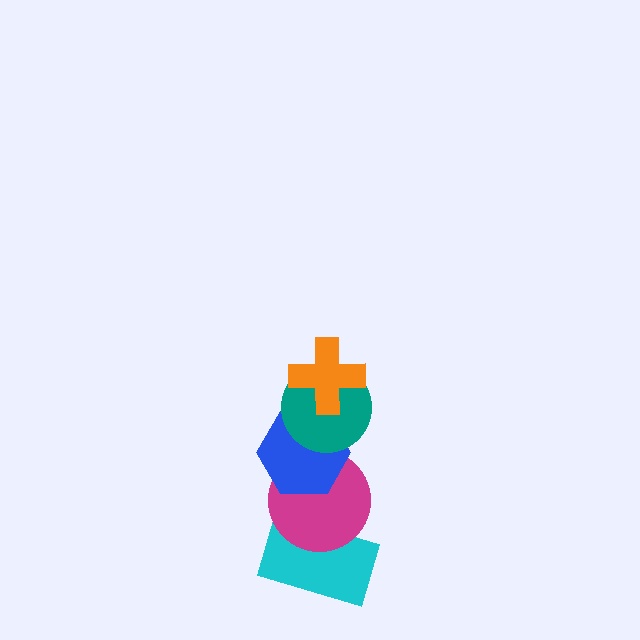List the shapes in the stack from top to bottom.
From top to bottom: the orange cross, the teal circle, the blue hexagon, the magenta circle, the cyan rectangle.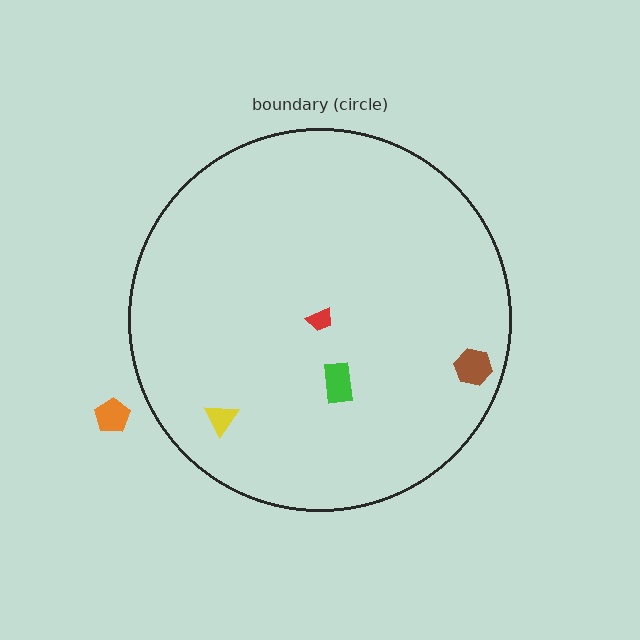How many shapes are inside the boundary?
4 inside, 1 outside.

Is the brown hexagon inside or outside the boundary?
Inside.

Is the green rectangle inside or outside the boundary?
Inside.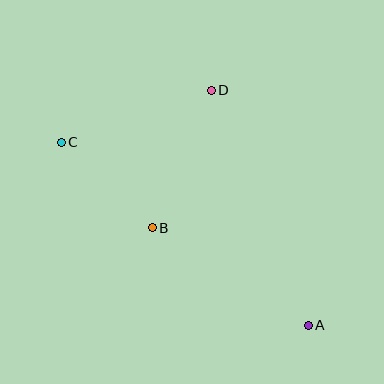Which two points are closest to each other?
Points B and C are closest to each other.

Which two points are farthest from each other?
Points A and C are farthest from each other.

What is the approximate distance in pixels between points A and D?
The distance between A and D is approximately 254 pixels.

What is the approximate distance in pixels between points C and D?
The distance between C and D is approximately 159 pixels.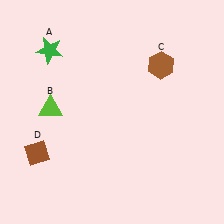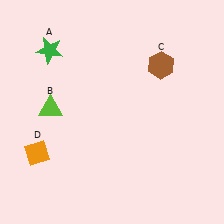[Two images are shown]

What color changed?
The diamond (D) changed from brown in Image 1 to orange in Image 2.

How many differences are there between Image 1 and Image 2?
There is 1 difference between the two images.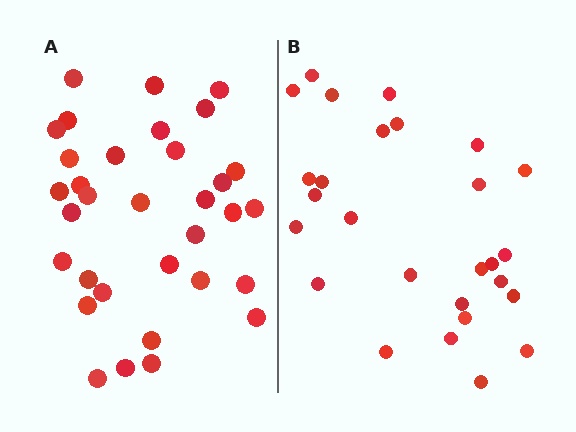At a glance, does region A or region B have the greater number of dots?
Region A (the left region) has more dots.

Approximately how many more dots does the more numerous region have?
Region A has about 6 more dots than region B.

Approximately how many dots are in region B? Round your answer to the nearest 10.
About 30 dots. (The exact count is 27, which rounds to 30.)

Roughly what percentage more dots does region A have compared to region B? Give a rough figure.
About 20% more.